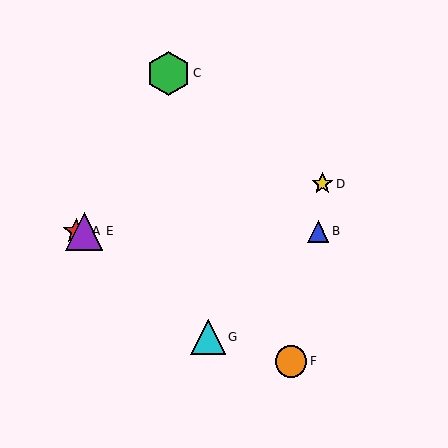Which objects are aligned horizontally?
Objects A, B, E are aligned horizontally.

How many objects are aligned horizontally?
3 objects (A, B, E) are aligned horizontally.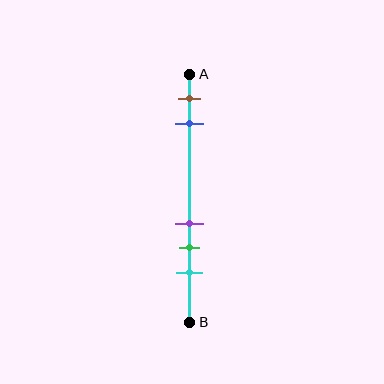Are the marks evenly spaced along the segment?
No, the marks are not evenly spaced.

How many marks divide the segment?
There are 5 marks dividing the segment.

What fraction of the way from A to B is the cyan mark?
The cyan mark is approximately 80% (0.8) of the way from A to B.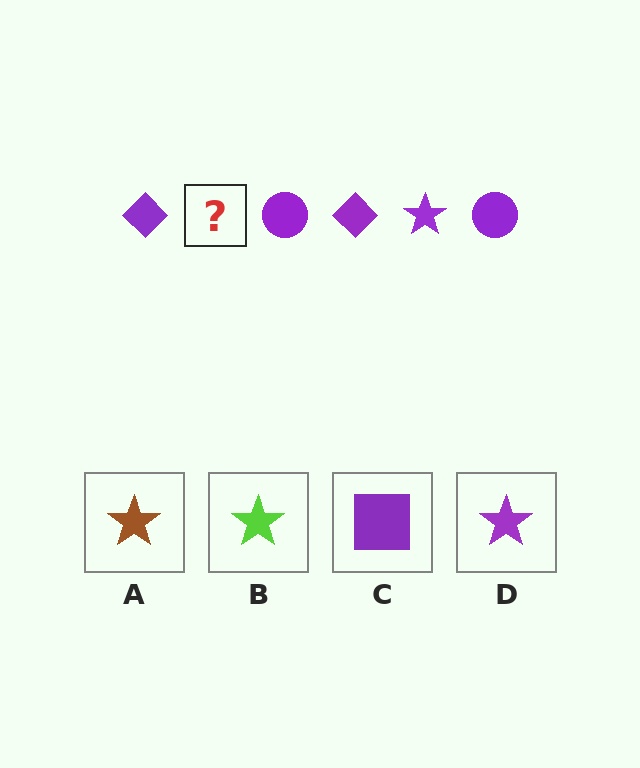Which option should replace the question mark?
Option D.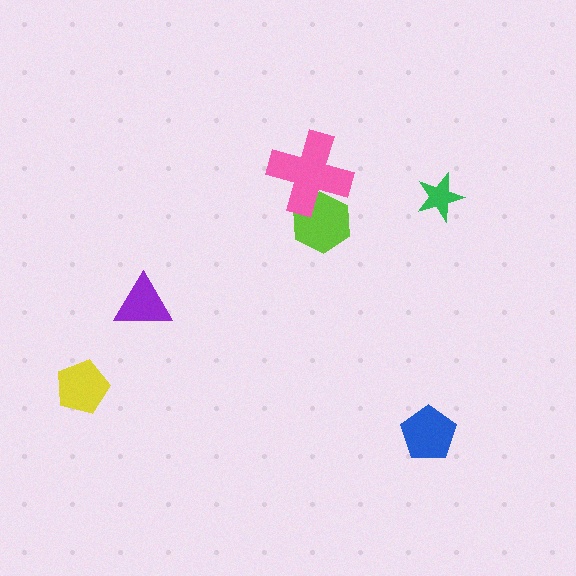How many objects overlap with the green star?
0 objects overlap with the green star.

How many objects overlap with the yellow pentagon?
0 objects overlap with the yellow pentagon.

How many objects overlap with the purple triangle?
0 objects overlap with the purple triangle.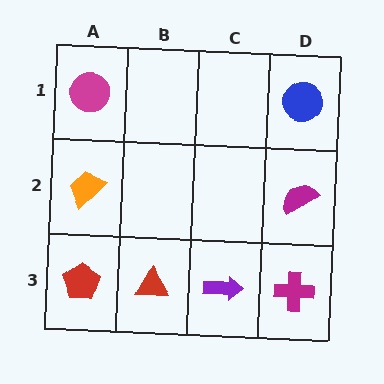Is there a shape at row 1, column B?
No, that cell is empty.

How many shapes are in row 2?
2 shapes.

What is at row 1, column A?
A magenta circle.